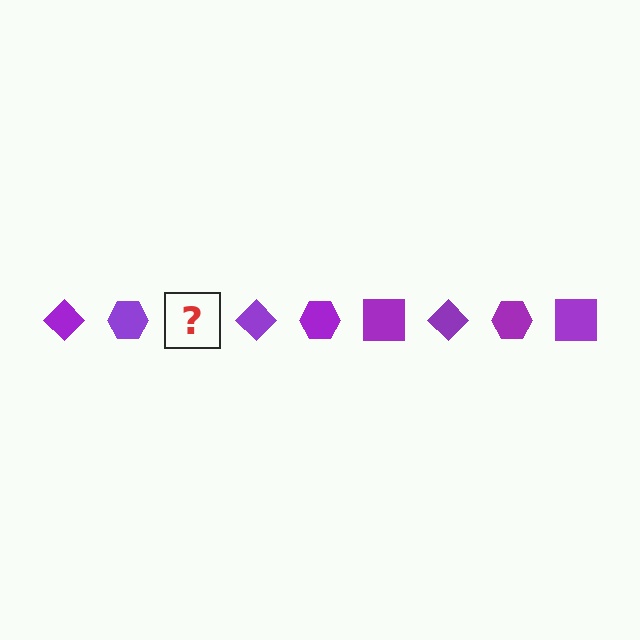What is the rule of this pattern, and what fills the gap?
The rule is that the pattern cycles through diamond, hexagon, square shapes in purple. The gap should be filled with a purple square.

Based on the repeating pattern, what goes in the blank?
The blank should be a purple square.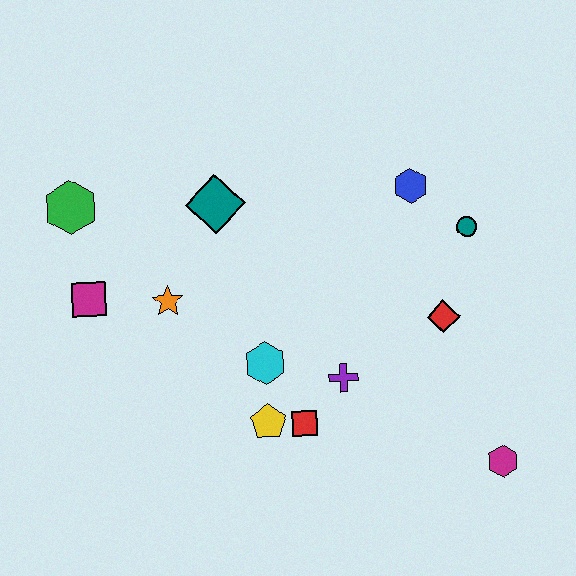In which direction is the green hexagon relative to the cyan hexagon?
The green hexagon is to the left of the cyan hexagon.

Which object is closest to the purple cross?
The red square is closest to the purple cross.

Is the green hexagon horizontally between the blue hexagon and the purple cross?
No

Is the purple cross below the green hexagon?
Yes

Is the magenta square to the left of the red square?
Yes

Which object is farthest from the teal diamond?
The magenta hexagon is farthest from the teal diamond.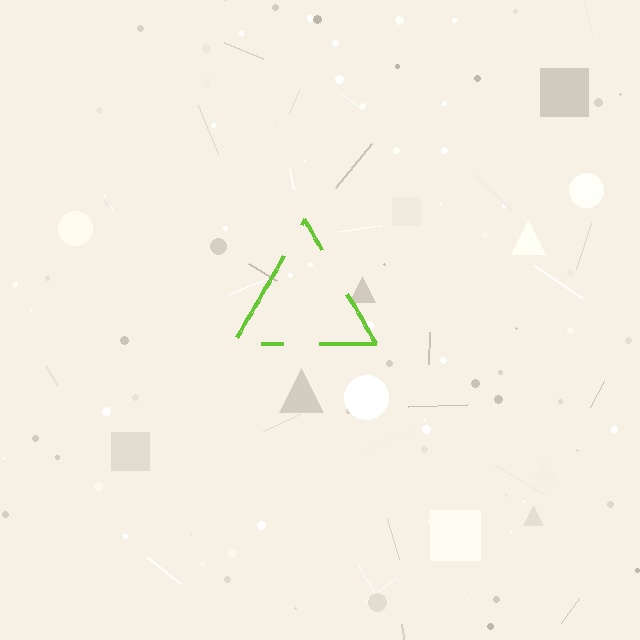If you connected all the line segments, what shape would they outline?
They would outline a triangle.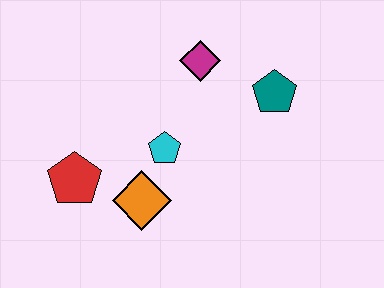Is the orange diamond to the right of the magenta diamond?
No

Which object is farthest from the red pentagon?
The teal pentagon is farthest from the red pentagon.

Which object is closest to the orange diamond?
The cyan pentagon is closest to the orange diamond.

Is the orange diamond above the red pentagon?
No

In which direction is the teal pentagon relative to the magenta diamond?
The teal pentagon is to the right of the magenta diamond.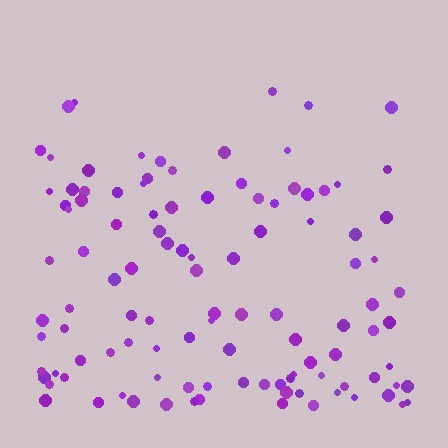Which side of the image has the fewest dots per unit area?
The top.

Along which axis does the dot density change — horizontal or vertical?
Vertical.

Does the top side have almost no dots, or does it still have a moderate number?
Still a moderate number, just noticeably fewer than the bottom.